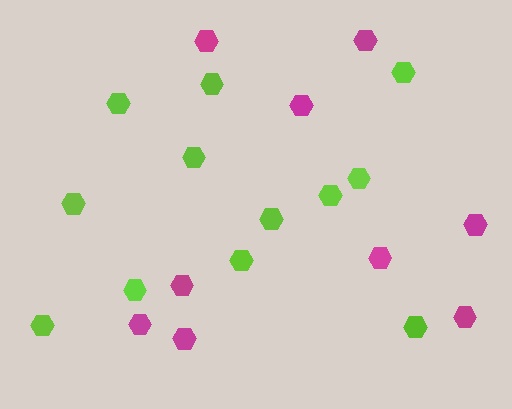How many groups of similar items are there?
There are 2 groups: one group of lime hexagons (12) and one group of magenta hexagons (9).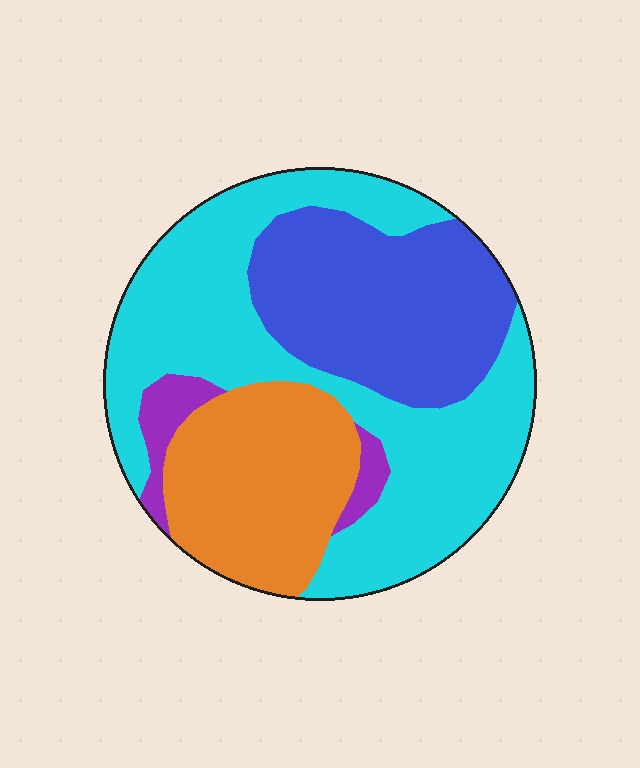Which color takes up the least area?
Purple, at roughly 5%.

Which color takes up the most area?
Cyan, at roughly 45%.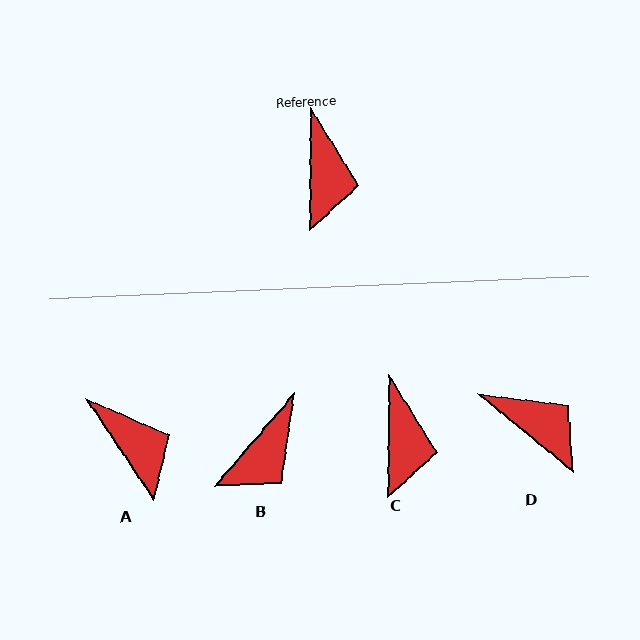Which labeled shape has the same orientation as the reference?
C.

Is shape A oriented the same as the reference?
No, it is off by about 34 degrees.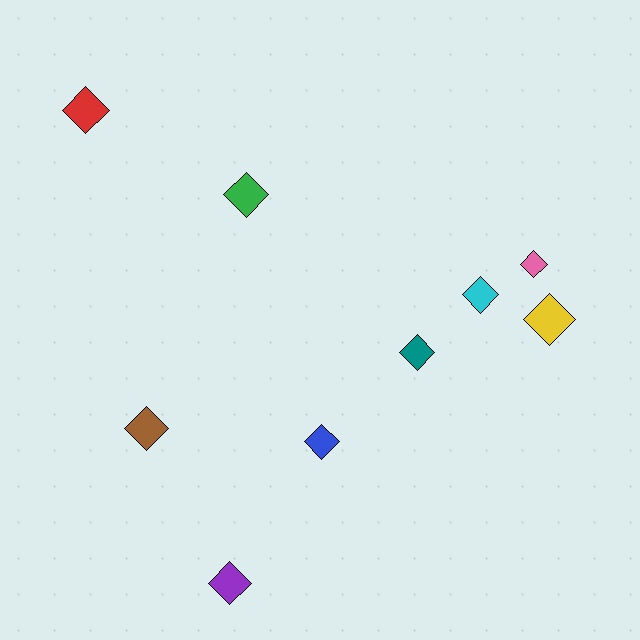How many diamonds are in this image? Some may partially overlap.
There are 9 diamonds.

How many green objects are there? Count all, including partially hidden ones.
There is 1 green object.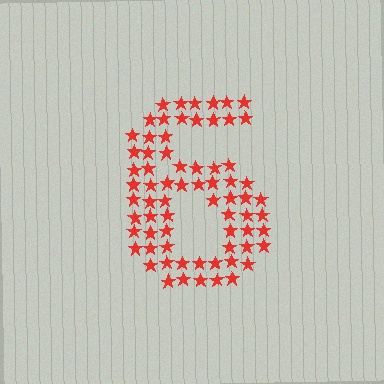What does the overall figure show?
The overall figure shows the digit 6.